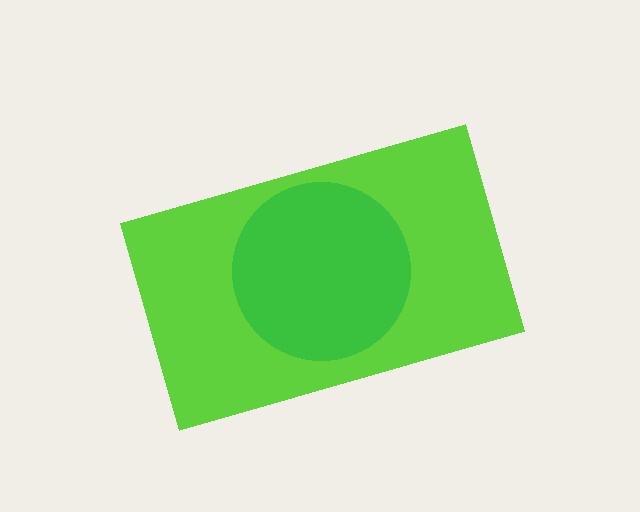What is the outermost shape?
The lime rectangle.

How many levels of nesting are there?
2.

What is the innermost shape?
The green circle.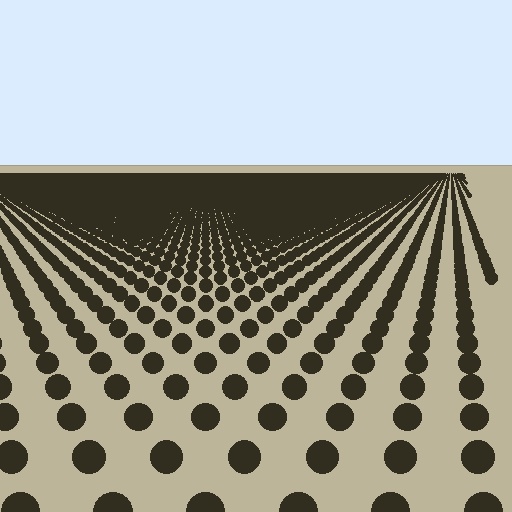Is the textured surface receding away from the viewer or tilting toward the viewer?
The surface is receding away from the viewer. Texture elements get smaller and denser toward the top.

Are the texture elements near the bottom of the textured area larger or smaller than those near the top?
Larger. Near the bottom, elements are closer to the viewer and appear at a bigger on-screen size.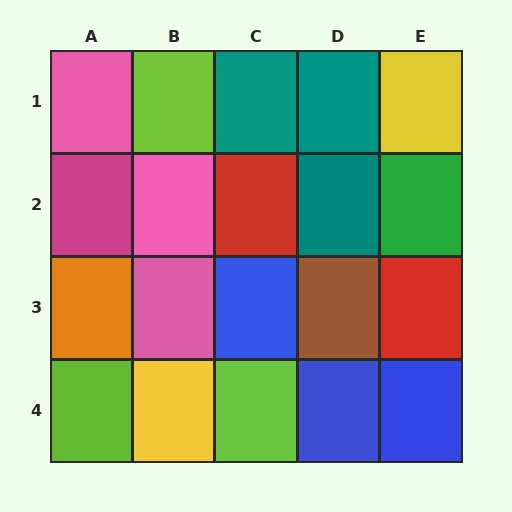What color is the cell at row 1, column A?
Pink.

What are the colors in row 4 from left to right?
Lime, yellow, lime, blue, blue.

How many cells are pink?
3 cells are pink.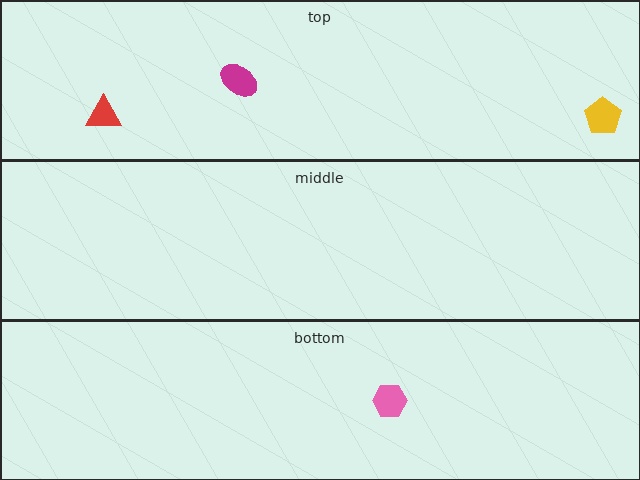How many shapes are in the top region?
3.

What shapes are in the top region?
The yellow pentagon, the magenta ellipse, the red triangle.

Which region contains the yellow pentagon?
The top region.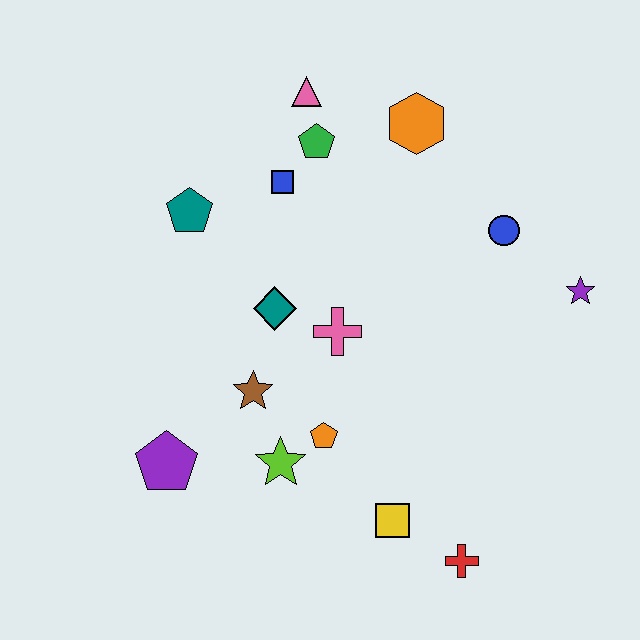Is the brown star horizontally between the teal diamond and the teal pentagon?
Yes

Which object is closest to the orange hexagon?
The green pentagon is closest to the orange hexagon.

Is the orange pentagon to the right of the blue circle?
No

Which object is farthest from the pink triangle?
The red cross is farthest from the pink triangle.